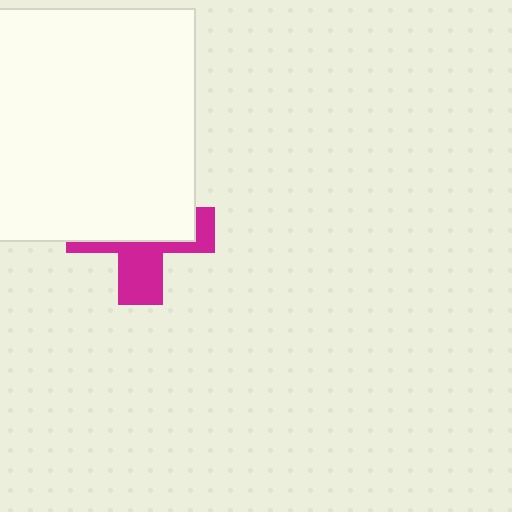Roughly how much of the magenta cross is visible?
A small part of it is visible (roughly 42%).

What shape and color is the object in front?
The object in front is a white rectangle.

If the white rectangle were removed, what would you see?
You would see the complete magenta cross.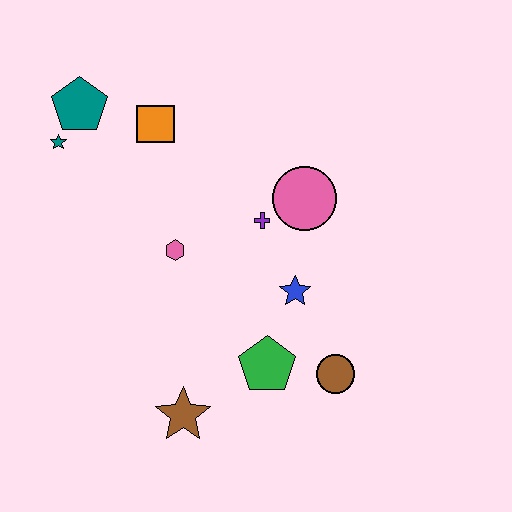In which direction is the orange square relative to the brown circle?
The orange square is above the brown circle.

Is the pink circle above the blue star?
Yes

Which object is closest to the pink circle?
The purple cross is closest to the pink circle.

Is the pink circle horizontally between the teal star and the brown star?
No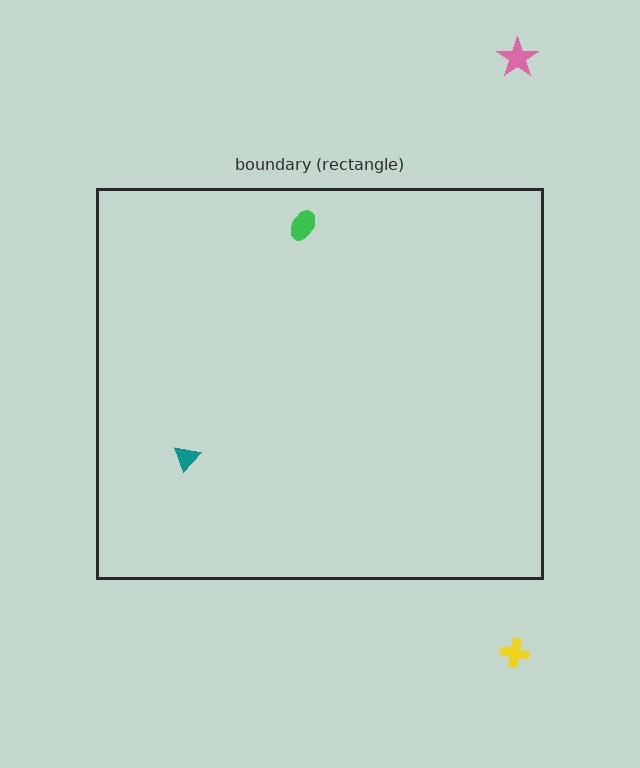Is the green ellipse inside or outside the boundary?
Inside.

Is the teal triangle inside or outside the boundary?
Inside.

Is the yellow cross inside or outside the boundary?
Outside.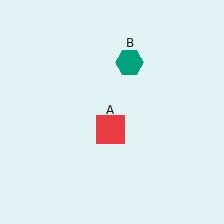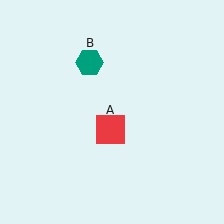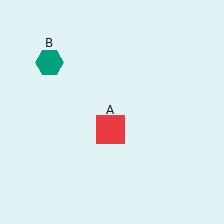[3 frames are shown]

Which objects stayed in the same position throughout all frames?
Red square (object A) remained stationary.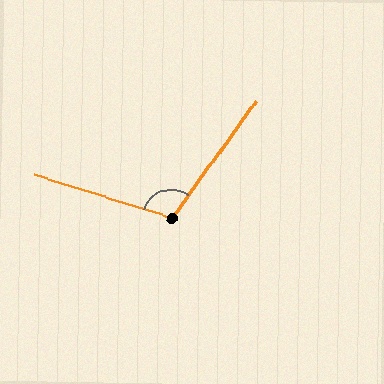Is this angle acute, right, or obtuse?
It is obtuse.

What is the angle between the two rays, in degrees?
Approximately 108 degrees.